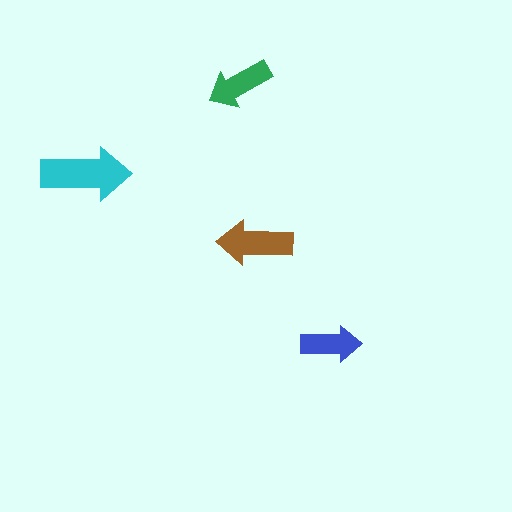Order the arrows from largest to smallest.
the cyan one, the brown one, the green one, the blue one.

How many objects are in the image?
There are 4 objects in the image.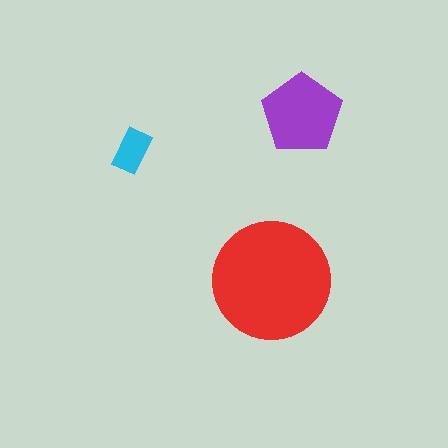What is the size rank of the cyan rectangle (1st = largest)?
3rd.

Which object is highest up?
The purple pentagon is topmost.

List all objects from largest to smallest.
The red circle, the purple pentagon, the cyan rectangle.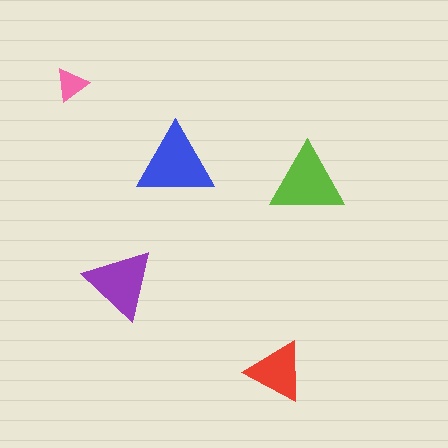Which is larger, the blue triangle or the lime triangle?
The blue one.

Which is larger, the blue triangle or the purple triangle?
The blue one.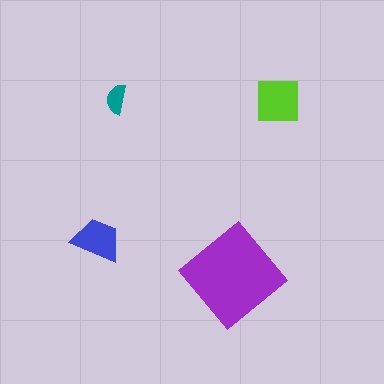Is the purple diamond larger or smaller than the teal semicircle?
Larger.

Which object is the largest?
The purple diamond.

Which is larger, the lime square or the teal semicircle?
The lime square.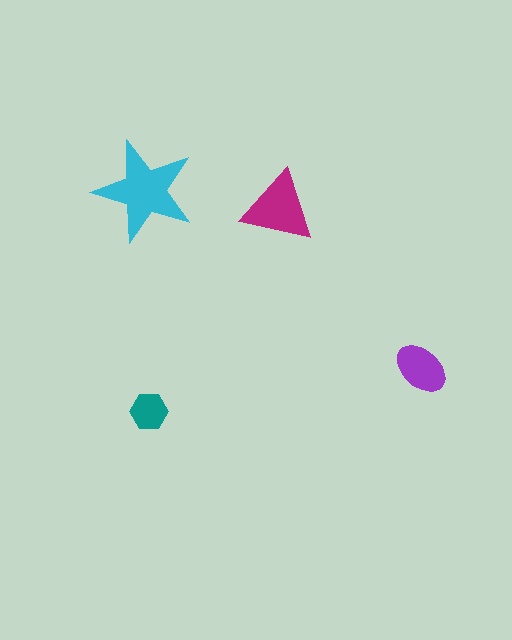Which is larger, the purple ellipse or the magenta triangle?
The magenta triangle.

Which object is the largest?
The cyan star.